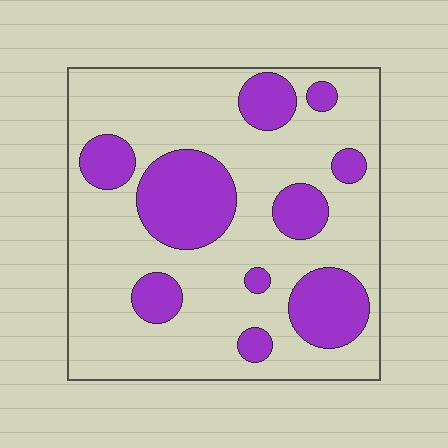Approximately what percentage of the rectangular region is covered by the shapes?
Approximately 25%.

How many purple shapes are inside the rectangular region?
10.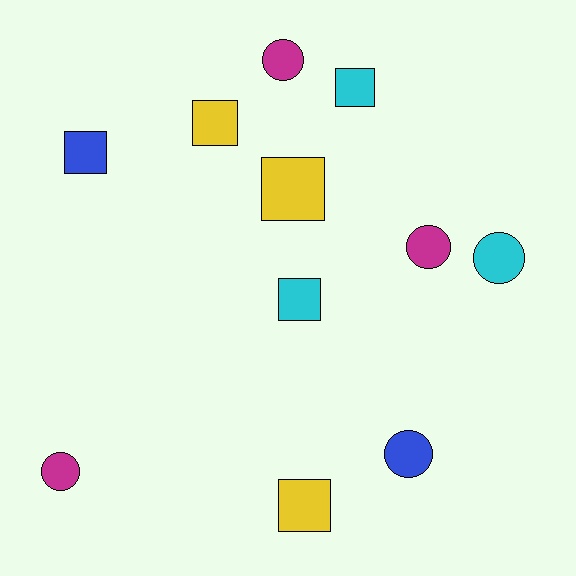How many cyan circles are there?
There is 1 cyan circle.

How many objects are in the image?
There are 11 objects.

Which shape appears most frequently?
Square, with 6 objects.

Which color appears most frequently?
Yellow, with 3 objects.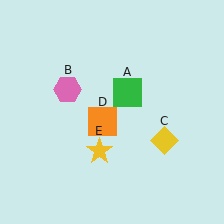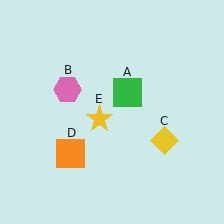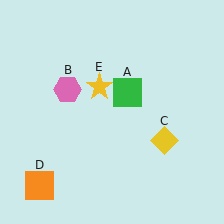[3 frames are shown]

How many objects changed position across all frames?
2 objects changed position: orange square (object D), yellow star (object E).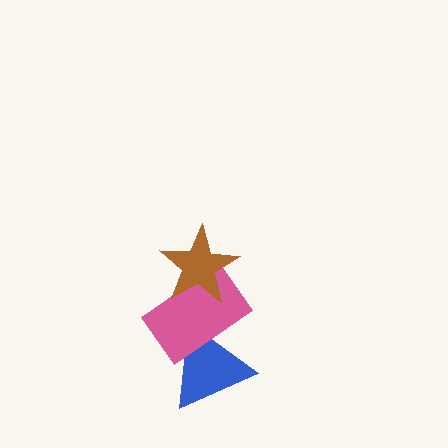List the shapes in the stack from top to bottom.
From top to bottom: the brown star, the pink rectangle, the blue triangle.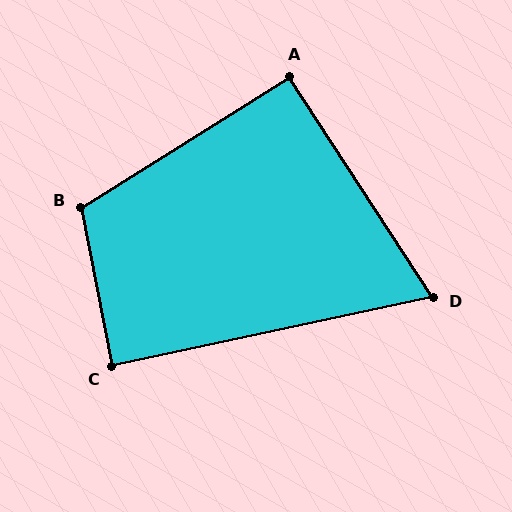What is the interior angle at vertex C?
Approximately 89 degrees (approximately right).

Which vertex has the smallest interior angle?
D, at approximately 69 degrees.